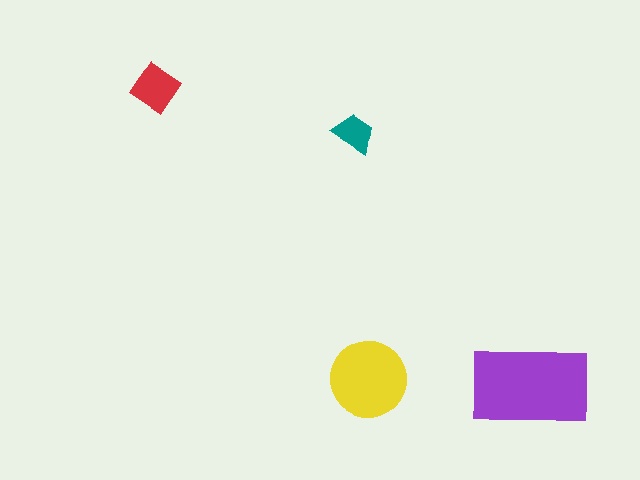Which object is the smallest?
The teal trapezoid.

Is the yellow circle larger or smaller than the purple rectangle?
Smaller.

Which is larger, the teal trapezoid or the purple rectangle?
The purple rectangle.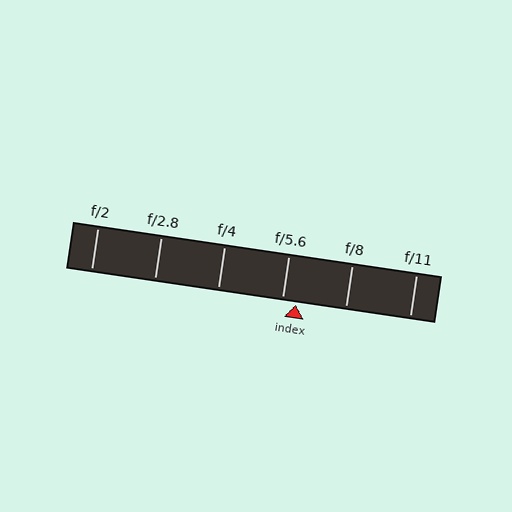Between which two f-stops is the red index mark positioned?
The index mark is between f/5.6 and f/8.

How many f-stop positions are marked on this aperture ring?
There are 6 f-stop positions marked.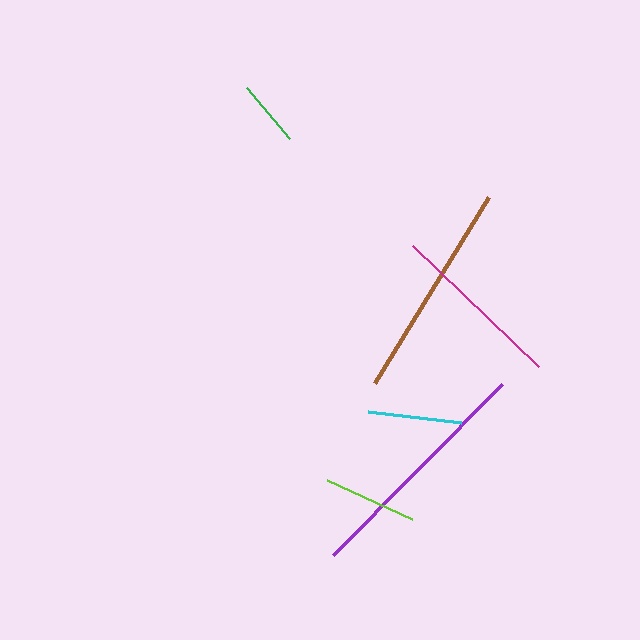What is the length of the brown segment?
The brown segment is approximately 219 pixels long.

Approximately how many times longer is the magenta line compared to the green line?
The magenta line is approximately 2.6 times the length of the green line.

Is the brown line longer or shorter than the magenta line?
The brown line is longer than the magenta line.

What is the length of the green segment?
The green segment is approximately 66 pixels long.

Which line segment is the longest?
The purple line is the longest at approximately 240 pixels.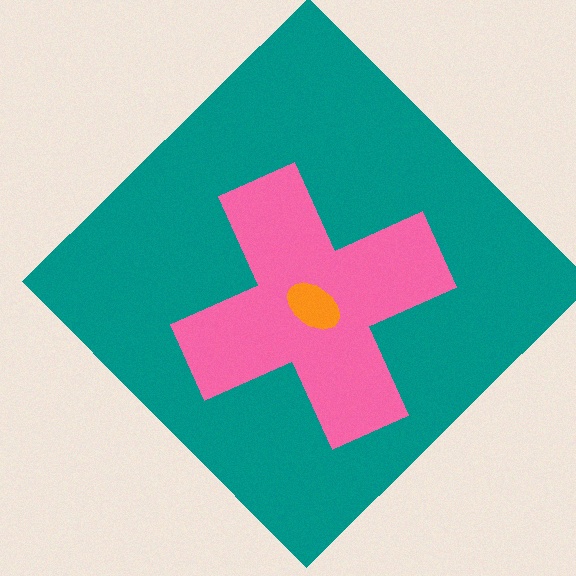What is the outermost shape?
The teal diamond.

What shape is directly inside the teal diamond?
The pink cross.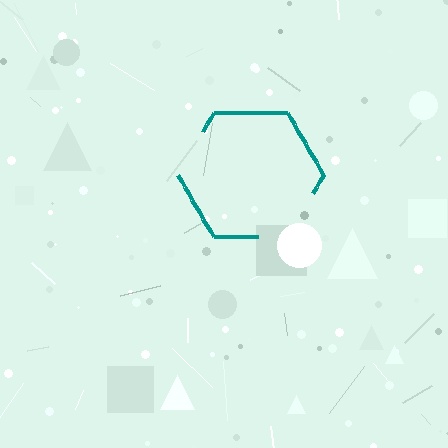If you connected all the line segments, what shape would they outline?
They would outline a hexagon.